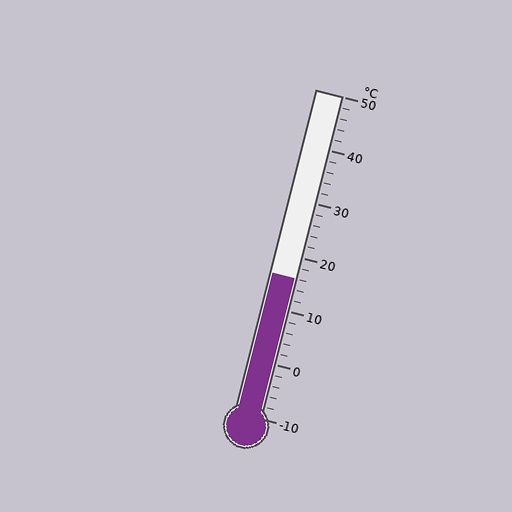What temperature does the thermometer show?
The thermometer shows approximately 16°C.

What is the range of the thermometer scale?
The thermometer scale ranges from -10°C to 50°C.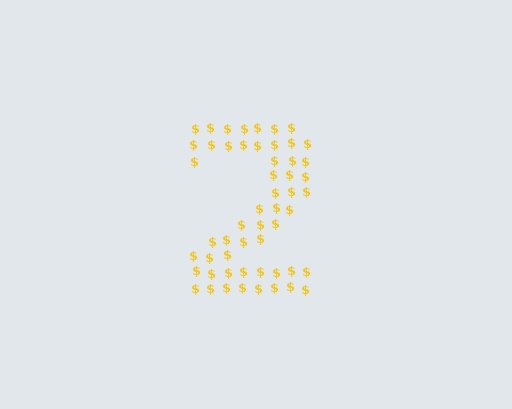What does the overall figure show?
The overall figure shows the digit 2.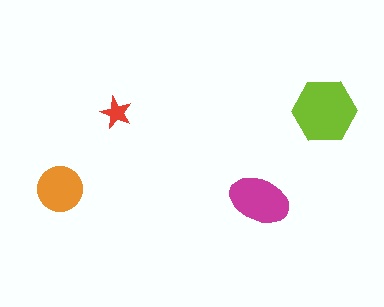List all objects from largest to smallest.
The lime hexagon, the magenta ellipse, the orange circle, the red star.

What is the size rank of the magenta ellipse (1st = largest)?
2nd.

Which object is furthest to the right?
The lime hexagon is rightmost.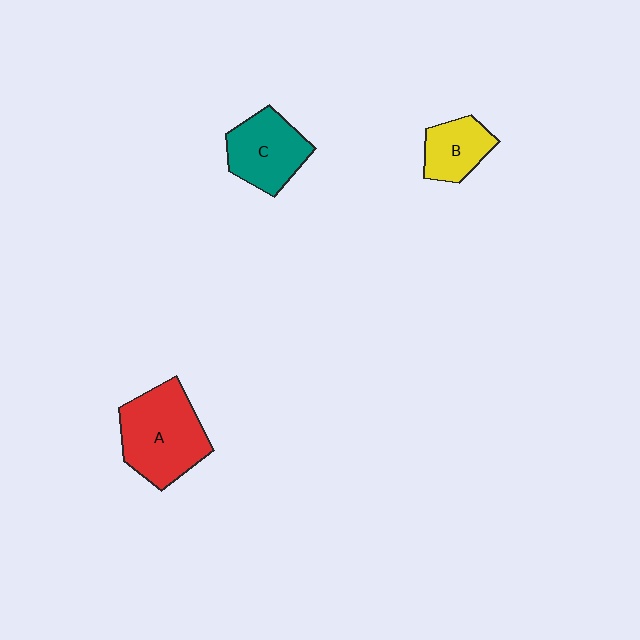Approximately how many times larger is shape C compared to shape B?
Approximately 1.4 times.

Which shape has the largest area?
Shape A (red).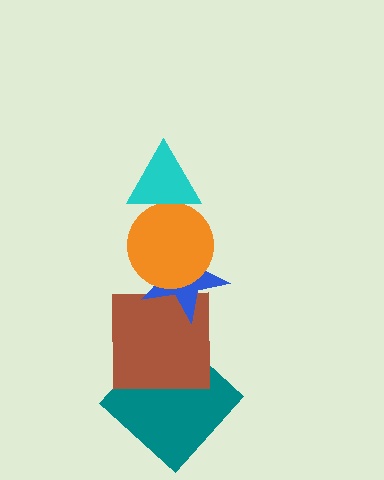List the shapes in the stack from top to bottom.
From top to bottom: the cyan triangle, the orange circle, the blue star, the brown square, the teal diamond.